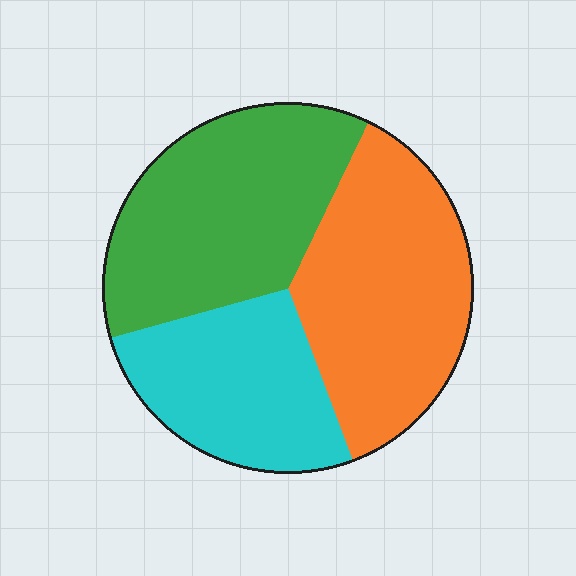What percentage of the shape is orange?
Orange takes up about three eighths (3/8) of the shape.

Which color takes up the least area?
Cyan, at roughly 25%.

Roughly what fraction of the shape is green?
Green takes up between a quarter and a half of the shape.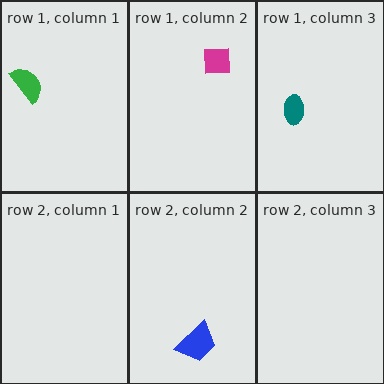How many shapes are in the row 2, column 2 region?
1.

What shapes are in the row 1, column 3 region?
The teal ellipse.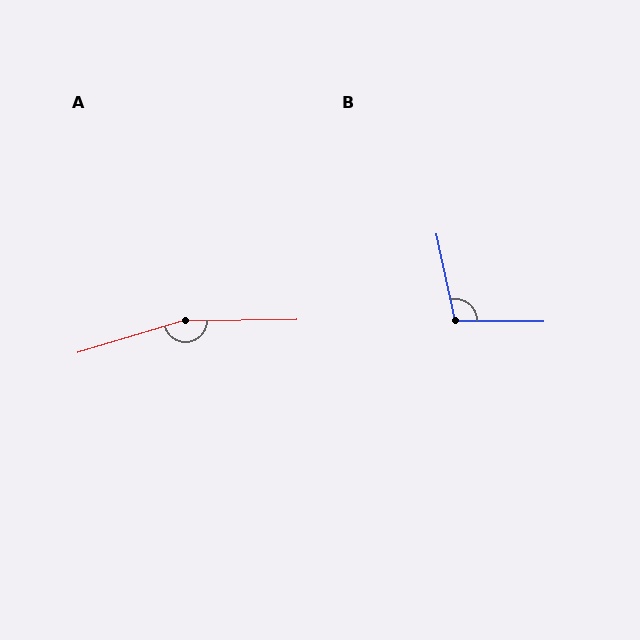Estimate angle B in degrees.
Approximately 103 degrees.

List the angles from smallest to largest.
B (103°), A (164°).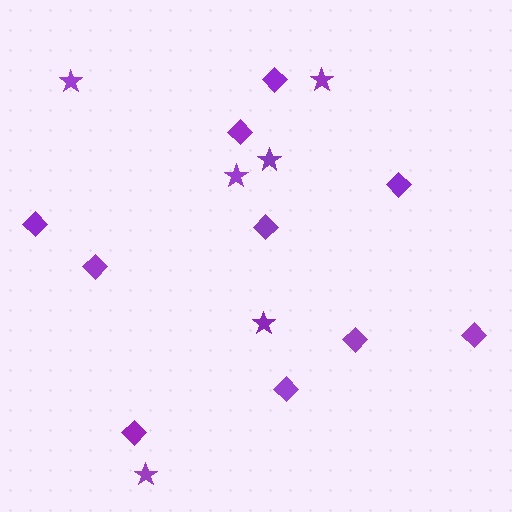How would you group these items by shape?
There are 2 groups: one group of stars (6) and one group of diamonds (10).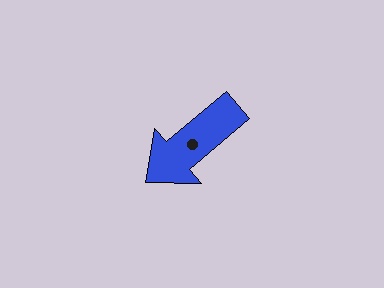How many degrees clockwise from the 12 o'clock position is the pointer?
Approximately 230 degrees.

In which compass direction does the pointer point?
Southwest.